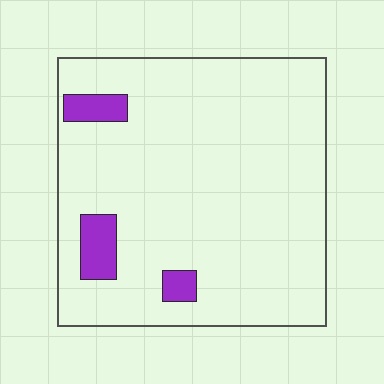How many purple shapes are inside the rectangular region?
3.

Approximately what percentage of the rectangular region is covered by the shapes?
Approximately 5%.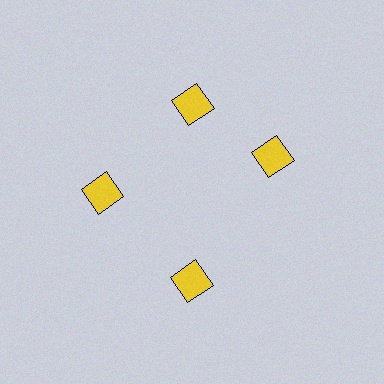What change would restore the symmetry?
The symmetry would be restored by rotating it back into even spacing with its neighbors so that all 4 squares sit at equal angles and equal distance from the center.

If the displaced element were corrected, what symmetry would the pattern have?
It would have 4-fold rotational symmetry — the pattern would map onto itself every 90 degrees.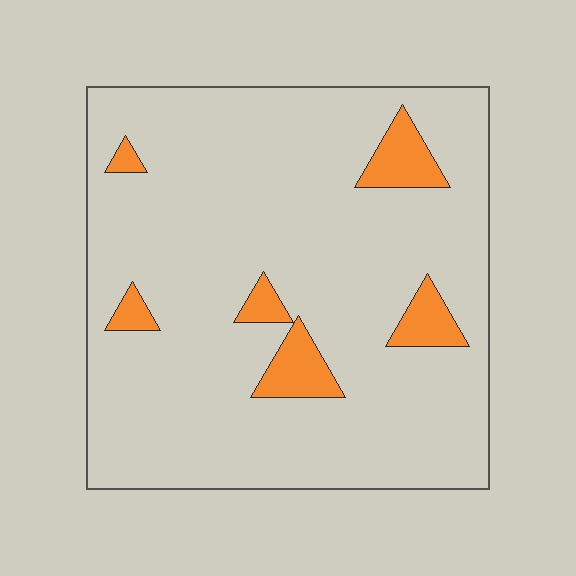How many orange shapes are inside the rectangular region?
6.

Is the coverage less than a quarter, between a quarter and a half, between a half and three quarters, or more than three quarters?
Less than a quarter.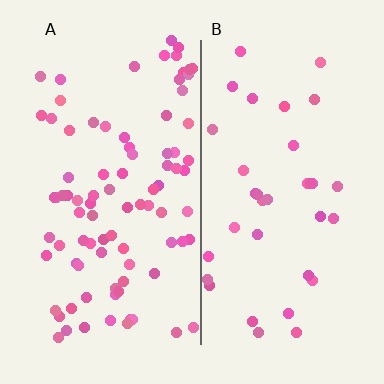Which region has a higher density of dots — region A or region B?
A (the left).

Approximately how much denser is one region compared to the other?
Approximately 2.5× — region A over region B.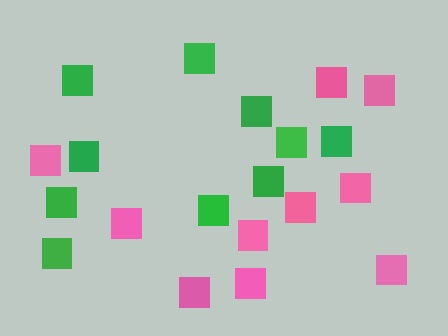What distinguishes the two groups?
There are 2 groups: one group of green squares (10) and one group of pink squares (10).